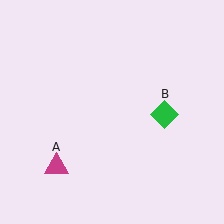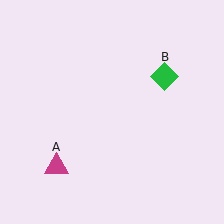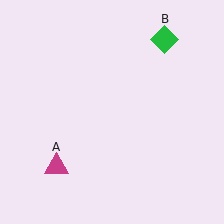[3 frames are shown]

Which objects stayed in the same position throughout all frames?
Magenta triangle (object A) remained stationary.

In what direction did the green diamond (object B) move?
The green diamond (object B) moved up.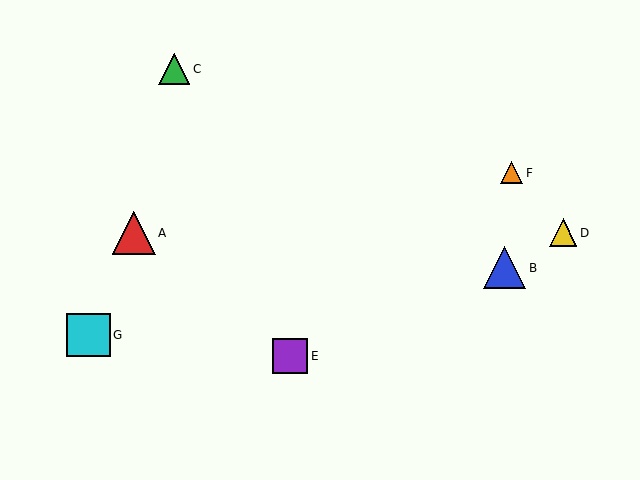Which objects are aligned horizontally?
Objects A, D are aligned horizontally.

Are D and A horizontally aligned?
Yes, both are at y≈233.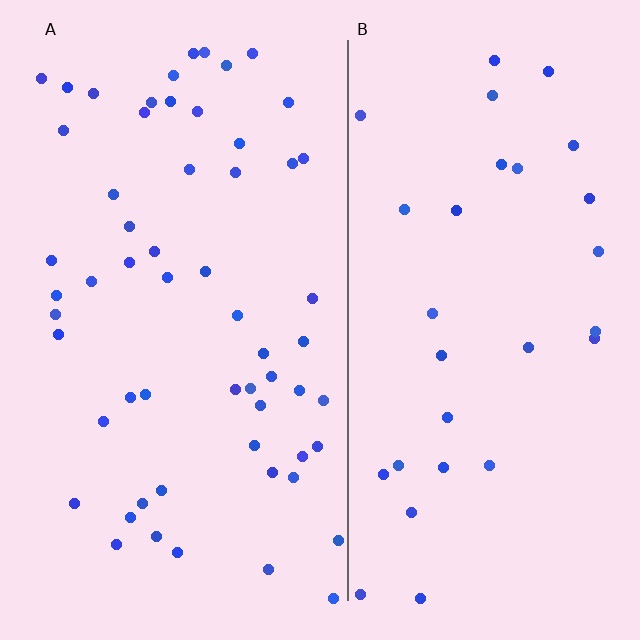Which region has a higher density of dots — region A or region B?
A (the left).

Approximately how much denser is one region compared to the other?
Approximately 2.0× — region A over region B.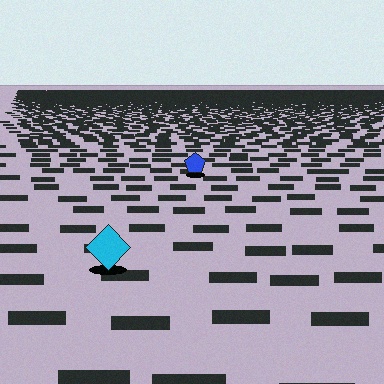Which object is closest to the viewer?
The cyan diamond is closest. The texture marks near it are larger and more spread out.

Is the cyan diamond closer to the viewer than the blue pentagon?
Yes. The cyan diamond is closer — you can tell from the texture gradient: the ground texture is coarser near it.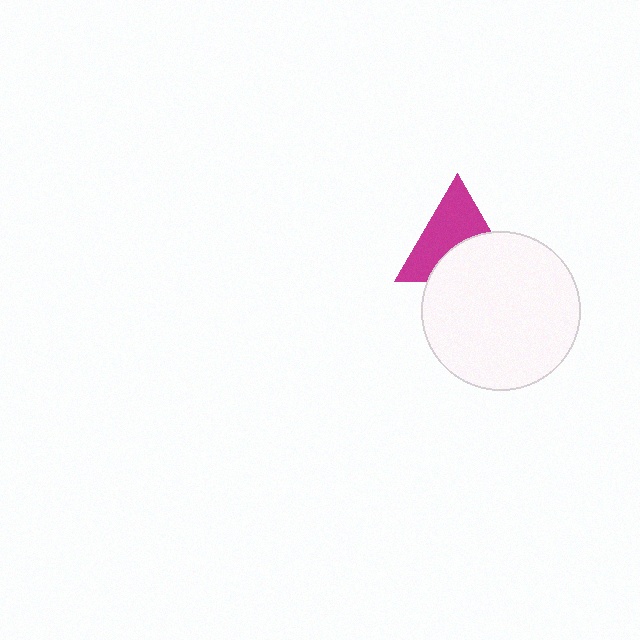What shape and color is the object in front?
The object in front is a white circle.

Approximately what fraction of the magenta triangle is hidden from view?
Roughly 43% of the magenta triangle is hidden behind the white circle.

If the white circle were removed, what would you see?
You would see the complete magenta triangle.